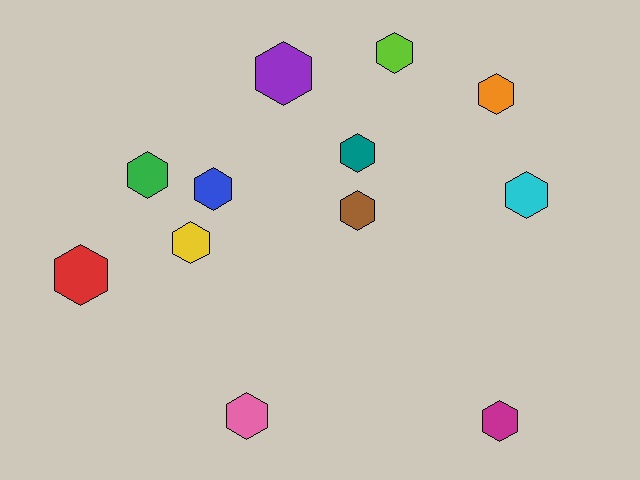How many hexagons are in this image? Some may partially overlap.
There are 12 hexagons.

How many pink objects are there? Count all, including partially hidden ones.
There is 1 pink object.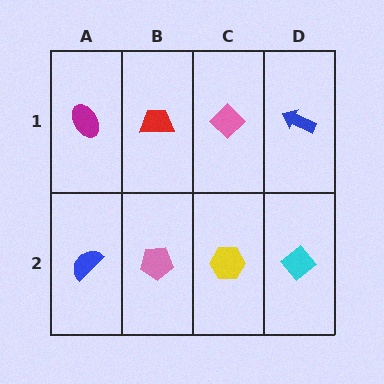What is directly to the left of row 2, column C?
A pink pentagon.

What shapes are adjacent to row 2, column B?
A red trapezoid (row 1, column B), a blue semicircle (row 2, column A), a yellow hexagon (row 2, column C).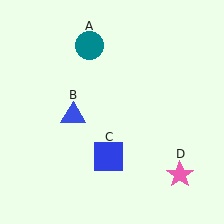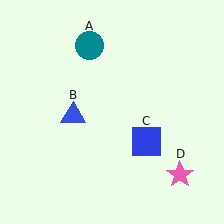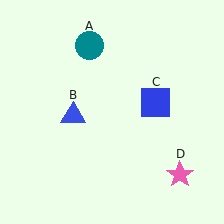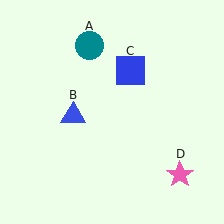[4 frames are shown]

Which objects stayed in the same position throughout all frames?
Teal circle (object A) and blue triangle (object B) and pink star (object D) remained stationary.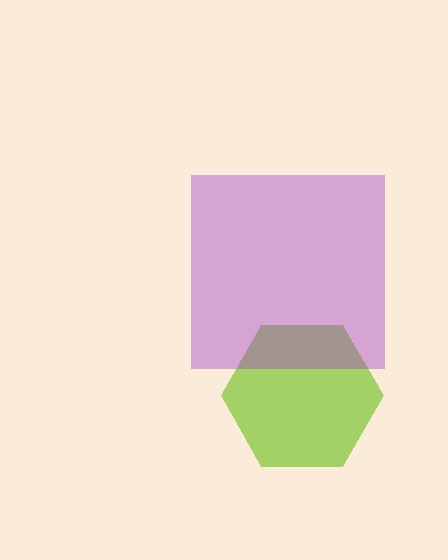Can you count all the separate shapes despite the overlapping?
Yes, there are 2 separate shapes.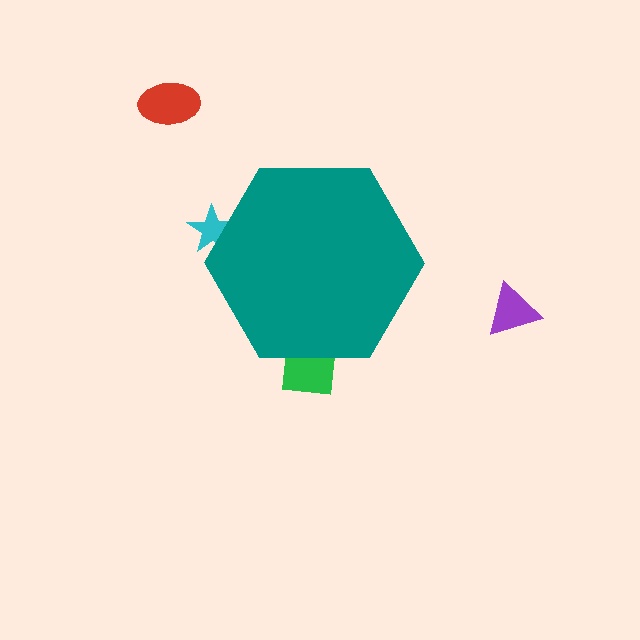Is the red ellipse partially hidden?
No, the red ellipse is fully visible.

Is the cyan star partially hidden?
Yes, the cyan star is partially hidden behind the teal hexagon.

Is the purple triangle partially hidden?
No, the purple triangle is fully visible.